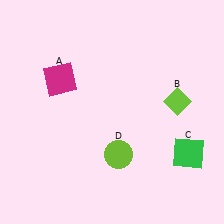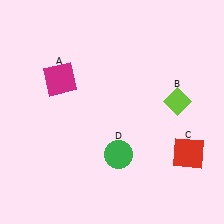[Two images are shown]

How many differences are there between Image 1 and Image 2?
There are 2 differences between the two images.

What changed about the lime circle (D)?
In Image 1, D is lime. In Image 2, it changed to green.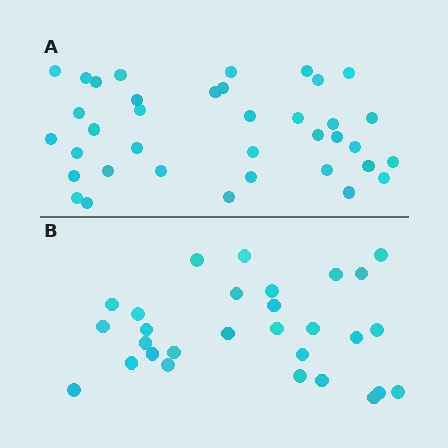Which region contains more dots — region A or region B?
Region A (the top region) has more dots.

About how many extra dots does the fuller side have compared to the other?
Region A has roughly 8 or so more dots than region B.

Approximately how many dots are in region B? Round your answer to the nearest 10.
About 30 dots. (The exact count is 29, which rounds to 30.)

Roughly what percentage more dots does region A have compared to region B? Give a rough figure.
About 30% more.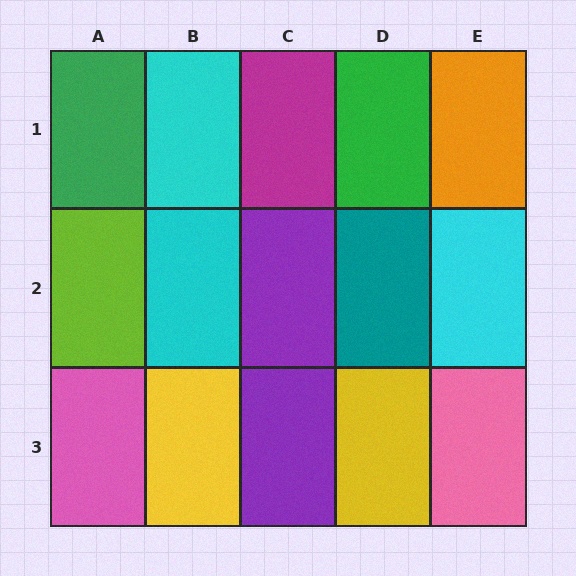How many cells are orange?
1 cell is orange.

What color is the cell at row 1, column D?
Green.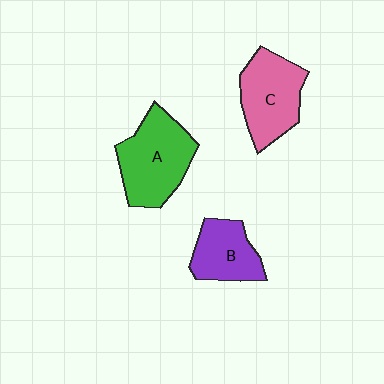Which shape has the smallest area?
Shape B (purple).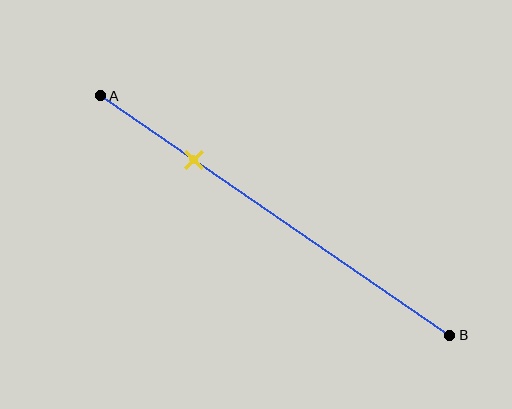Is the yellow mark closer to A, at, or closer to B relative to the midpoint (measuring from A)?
The yellow mark is closer to point A than the midpoint of segment AB.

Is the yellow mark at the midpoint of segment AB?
No, the mark is at about 25% from A, not at the 50% midpoint.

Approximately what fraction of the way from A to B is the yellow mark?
The yellow mark is approximately 25% of the way from A to B.